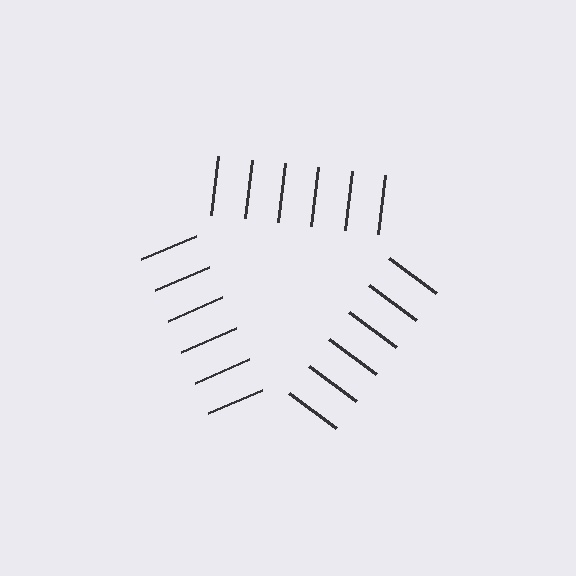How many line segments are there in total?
18 — 6 along each of the 3 edges.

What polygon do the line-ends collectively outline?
An illusory triangle — the line segments terminate on its edges but no continuous stroke is drawn.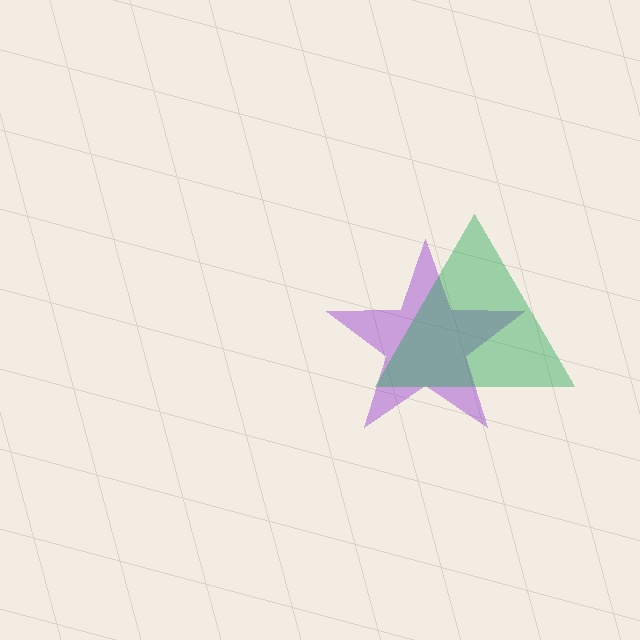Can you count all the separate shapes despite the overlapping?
Yes, there are 2 separate shapes.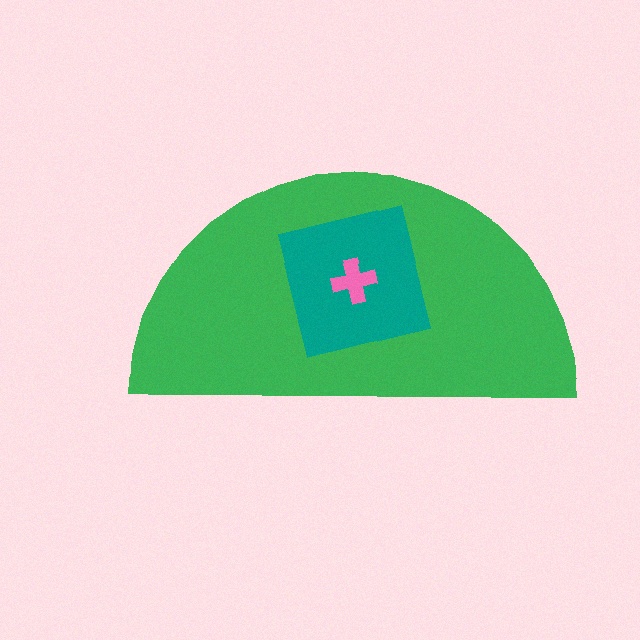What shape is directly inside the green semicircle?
The teal square.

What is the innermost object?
The pink cross.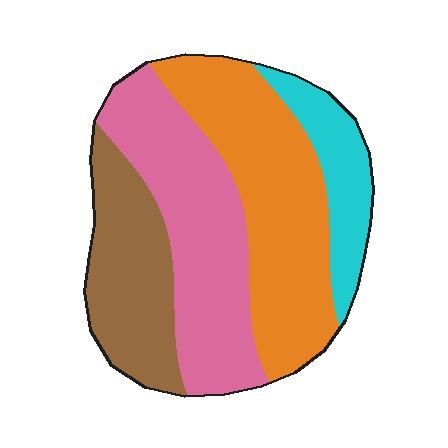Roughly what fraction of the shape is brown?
Brown covers roughly 20% of the shape.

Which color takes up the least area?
Cyan, at roughly 15%.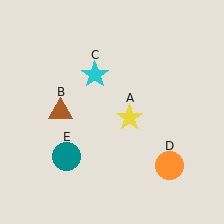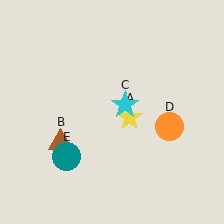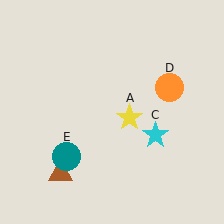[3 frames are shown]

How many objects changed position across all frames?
3 objects changed position: brown triangle (object B), cyan star (object C), orange circle (object D).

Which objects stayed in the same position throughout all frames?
Yellow star (object A) and teal circle (object E) remained stationary.